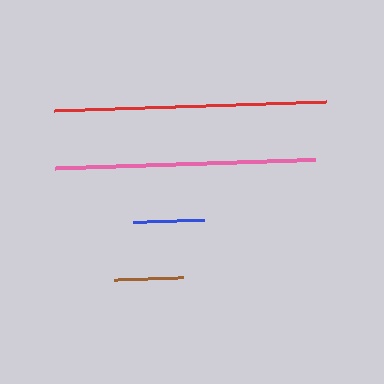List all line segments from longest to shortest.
From longest to shortest: red, pink, blue, brown.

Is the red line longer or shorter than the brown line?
The red line is longer than the brown line.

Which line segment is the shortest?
The brown line is the shortest at approximately 70 pixels.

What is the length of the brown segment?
The brown segment is approximately 70 pixels long.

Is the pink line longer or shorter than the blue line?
The pink line is longer than the blue line.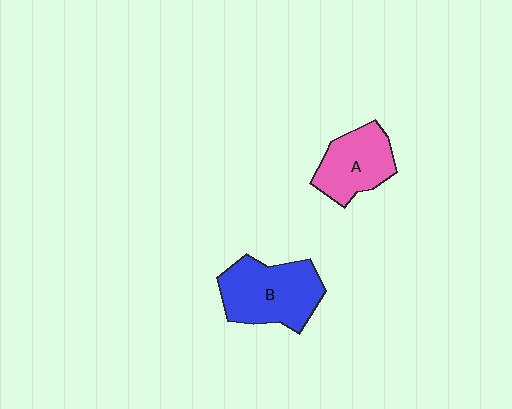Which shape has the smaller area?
Shape A (pink).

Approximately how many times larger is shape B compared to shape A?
Approximately 1.3 times.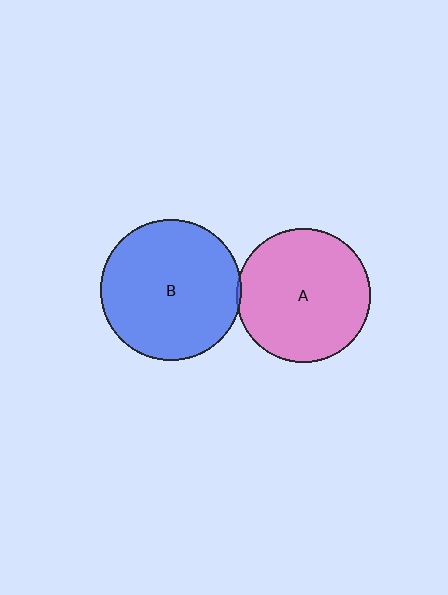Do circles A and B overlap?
Yes.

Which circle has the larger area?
Circle B (blue).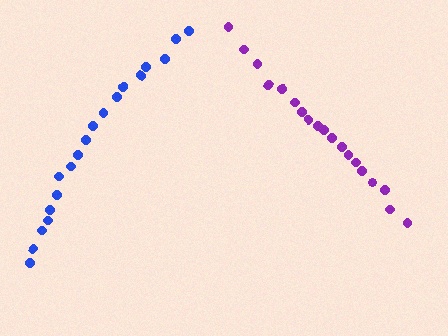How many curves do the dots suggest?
There are 2 distinct paths.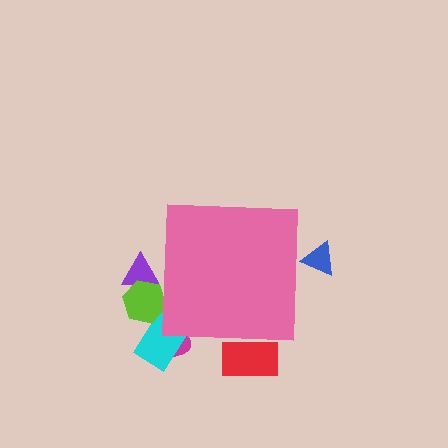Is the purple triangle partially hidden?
Yes, the purple triangle is partially hidden behind the pink square.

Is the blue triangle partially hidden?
Yes, the blue triangle is partially hidden behind the pink square.